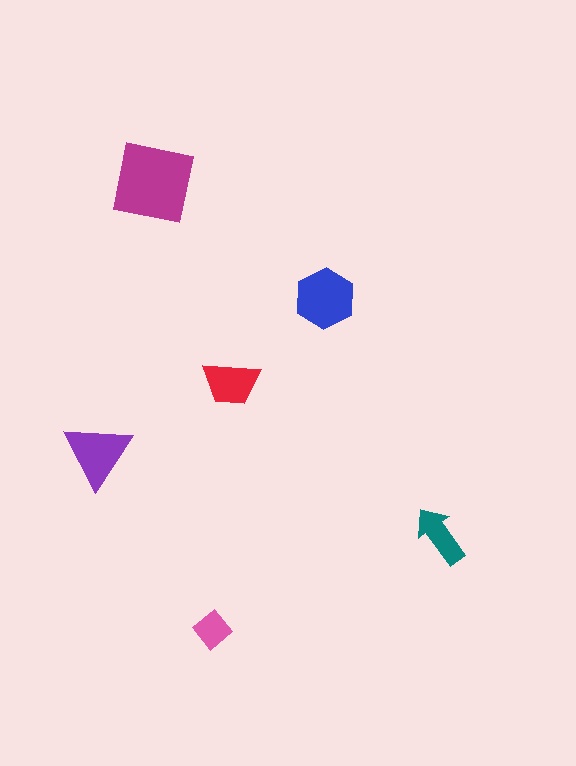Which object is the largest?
The magenta square.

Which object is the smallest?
The pink diamond.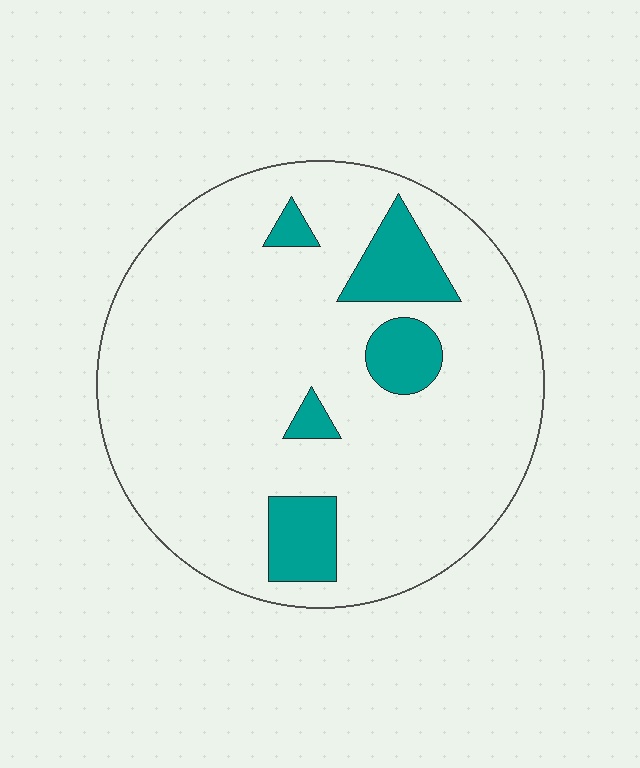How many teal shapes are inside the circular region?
5.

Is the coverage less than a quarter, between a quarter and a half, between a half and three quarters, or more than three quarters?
Less than a quarter.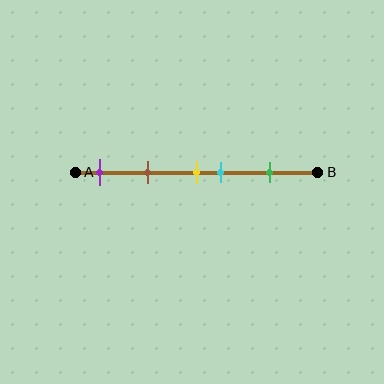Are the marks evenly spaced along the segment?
No, the marks are not evenly spaced.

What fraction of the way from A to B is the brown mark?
The brown mark is approximately 30% (0.3) of the way from A to B.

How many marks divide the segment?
There are 5 marks dividing the segment.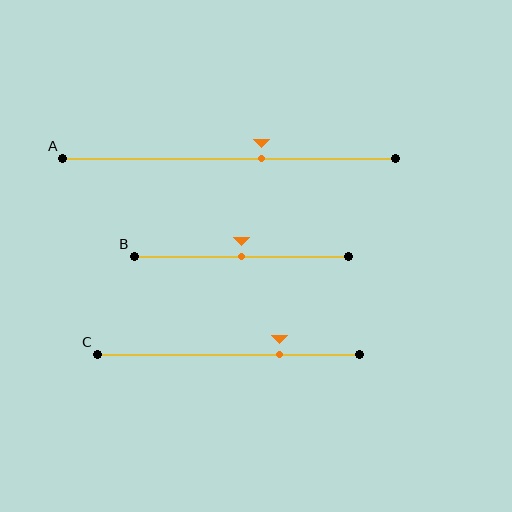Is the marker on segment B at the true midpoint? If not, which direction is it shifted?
Yes, the marker on segment B is at the true midpoint.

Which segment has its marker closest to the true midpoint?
Segment B has its marker closest to the true midpoint.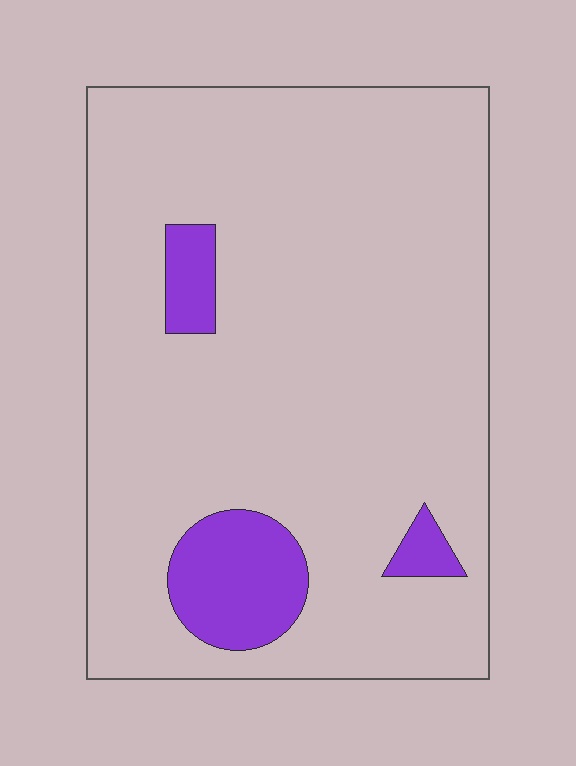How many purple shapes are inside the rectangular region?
3.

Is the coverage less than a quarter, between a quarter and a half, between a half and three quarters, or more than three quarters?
Less than a quarter.